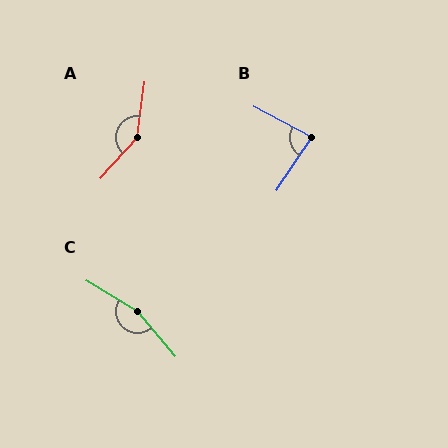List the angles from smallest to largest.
B (85°), A (146°), C (161°).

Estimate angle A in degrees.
Approximately 146 degrees.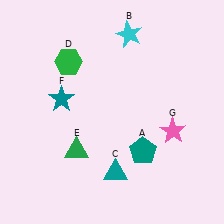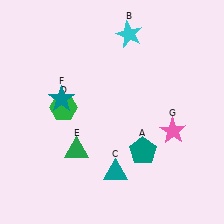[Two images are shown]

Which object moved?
The green hexagon (D) moved down.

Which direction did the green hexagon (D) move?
The green hexagon (D) moved down.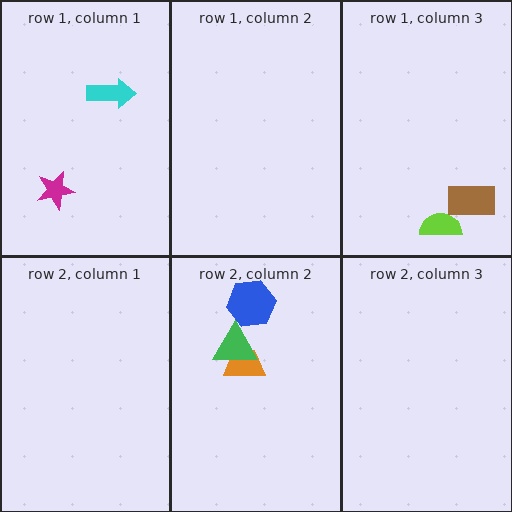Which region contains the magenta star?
The row 1, column 1 region.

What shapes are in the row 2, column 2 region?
The blue hexagon, the orange trapezoid, the green triangle.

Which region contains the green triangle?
The row 2, column 2 region.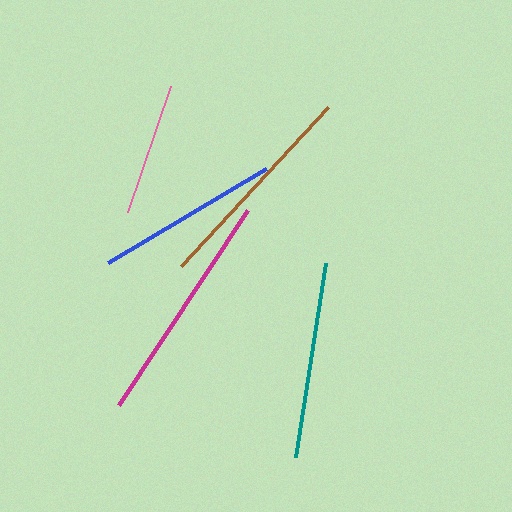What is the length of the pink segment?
The pink segment is approximately 133 pixels long.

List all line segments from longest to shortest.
From longest to shortest: magenta, brown, teal, blue, pink.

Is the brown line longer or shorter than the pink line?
The brown line is longer than the pink line.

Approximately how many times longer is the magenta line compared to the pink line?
The magenta line is approximately 1.8 times the length of the pink line.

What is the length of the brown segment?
The brown segment is approximately 216 pixels long.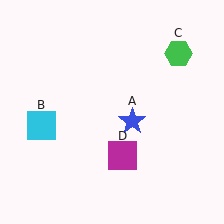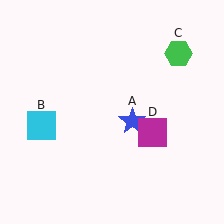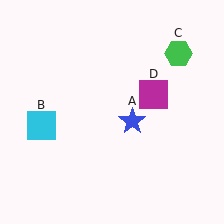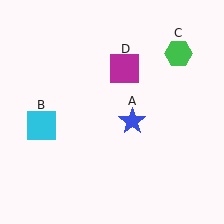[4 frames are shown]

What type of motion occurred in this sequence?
The magenta square (object D) rotated counterclockwise around the center of the scene.